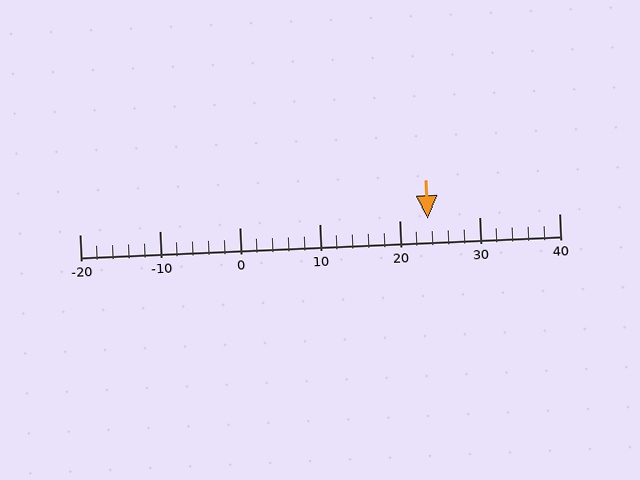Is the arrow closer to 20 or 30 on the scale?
The arrow is closer to 20.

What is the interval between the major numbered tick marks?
The major tick marks are spaced 10 units apart.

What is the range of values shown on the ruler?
The ruler shows values from -20 to 40.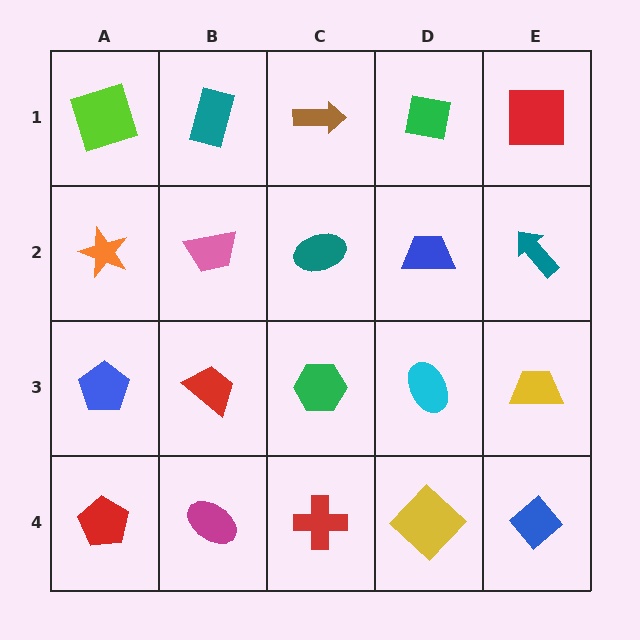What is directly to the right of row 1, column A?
A teal rectangle.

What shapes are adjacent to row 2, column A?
A lime square (row 1, column A), a blue pentagon (row 3, column A), a pink trapezoid (row 2, column B).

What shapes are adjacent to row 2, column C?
A brown arrow (row 1, column C), a green hexagon (row 3, column C), a pink trapezoid (row 2, column B), a blue trapezoid (row 2, column D).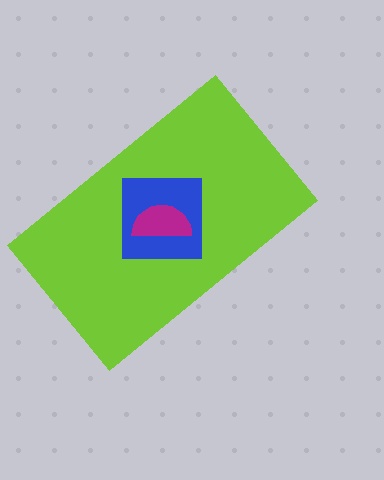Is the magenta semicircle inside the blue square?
Yes.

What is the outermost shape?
The lime rectangle.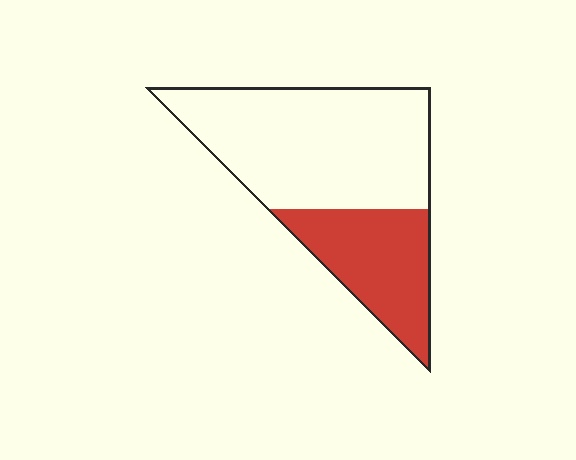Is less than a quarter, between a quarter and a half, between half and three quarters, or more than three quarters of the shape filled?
Between a quarter and a half.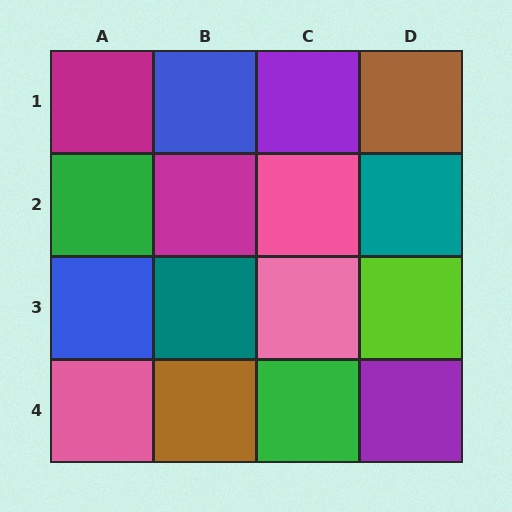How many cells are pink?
3 cells are pink.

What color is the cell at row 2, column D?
Teal.